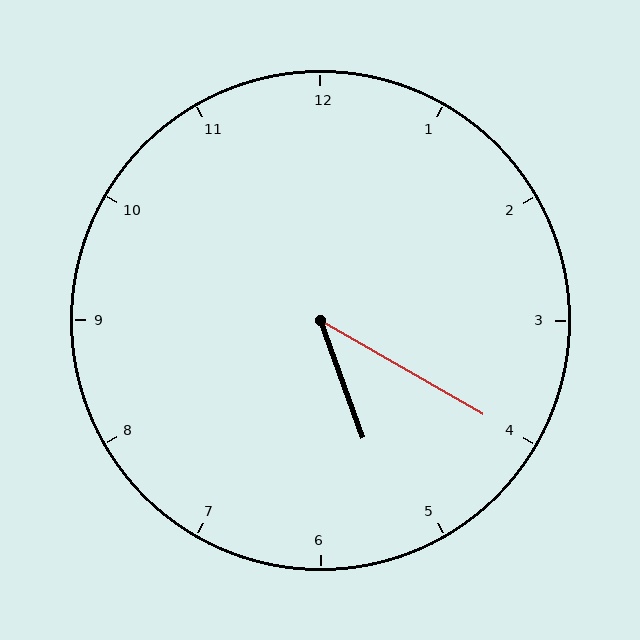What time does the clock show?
5:20.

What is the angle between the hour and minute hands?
Approximately 40 degrees.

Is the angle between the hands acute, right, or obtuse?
It is acute.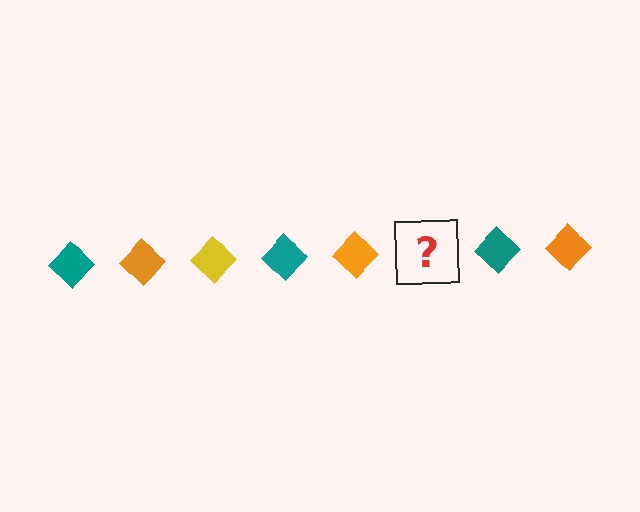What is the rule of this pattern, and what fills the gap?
The rule is that the pattern cycles through teal, orange, yellow diamonds. The gap should be filled with a yellow diamond.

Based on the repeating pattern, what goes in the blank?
The blank should be a yellow diamond.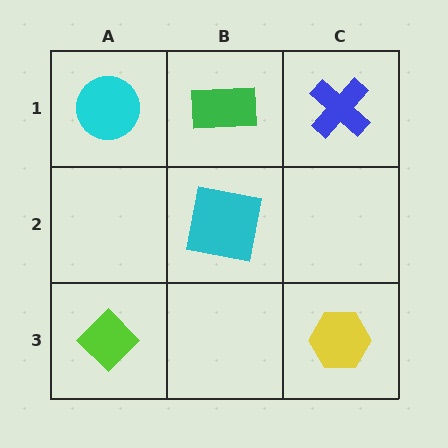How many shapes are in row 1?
3 shapes.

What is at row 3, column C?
A yellow hexagon.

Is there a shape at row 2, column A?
No, that cell is empty.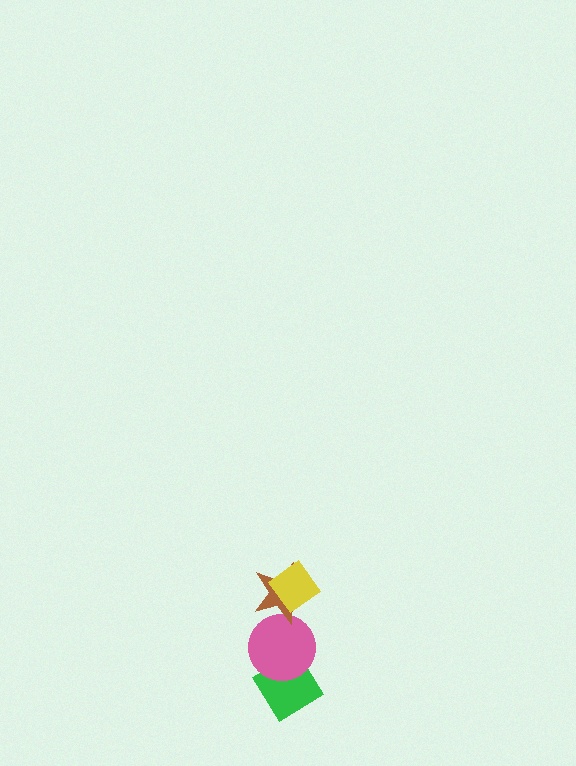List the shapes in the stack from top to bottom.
From top to bottom: the yellow diamond, the brown star, the pink circle, the green diamond.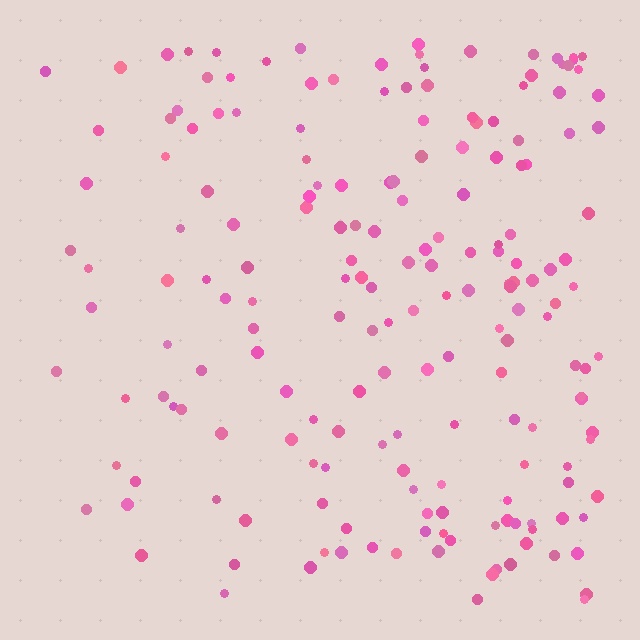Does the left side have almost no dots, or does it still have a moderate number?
Still a moderate number, just noticeably fewer than the right.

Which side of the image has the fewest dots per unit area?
The left.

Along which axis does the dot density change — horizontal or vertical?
Horizontal.